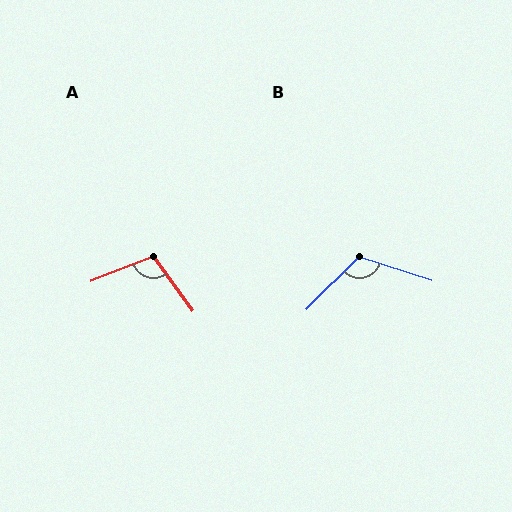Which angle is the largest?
B, at approximately 117 degrees.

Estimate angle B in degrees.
Approximately 117 degrees.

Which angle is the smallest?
A, at approximately 105 degrees.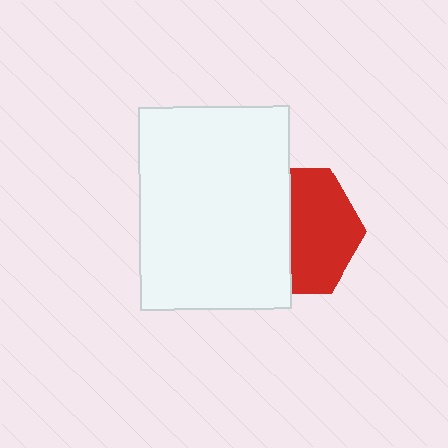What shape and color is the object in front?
The object in front is a white rectangle.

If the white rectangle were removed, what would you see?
You would see the complete red hexagon.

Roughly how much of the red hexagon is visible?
About half of it is visible (roughly 53%).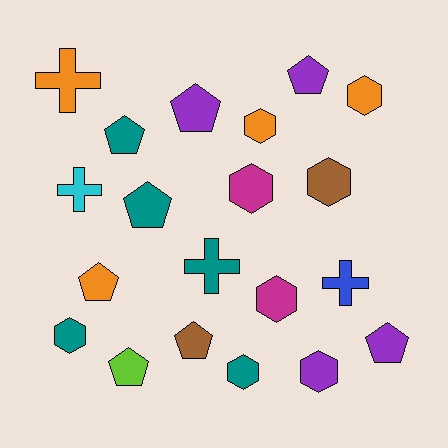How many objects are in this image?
There are 20 objects.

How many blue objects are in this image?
There is 1 blue object.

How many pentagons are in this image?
There are 8 pentagons.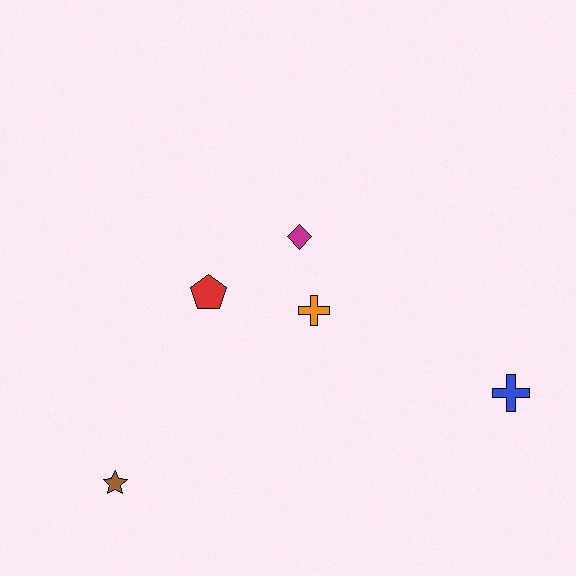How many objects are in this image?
There are 5 objects.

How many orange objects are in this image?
There is 1 orange object.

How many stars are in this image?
There is 1 star.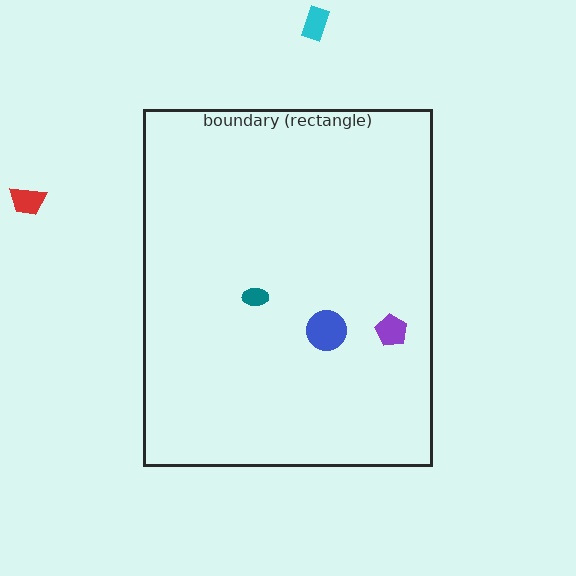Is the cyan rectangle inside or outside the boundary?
Outside.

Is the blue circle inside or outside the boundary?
Inside.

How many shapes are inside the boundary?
3 inside, 2 outside.